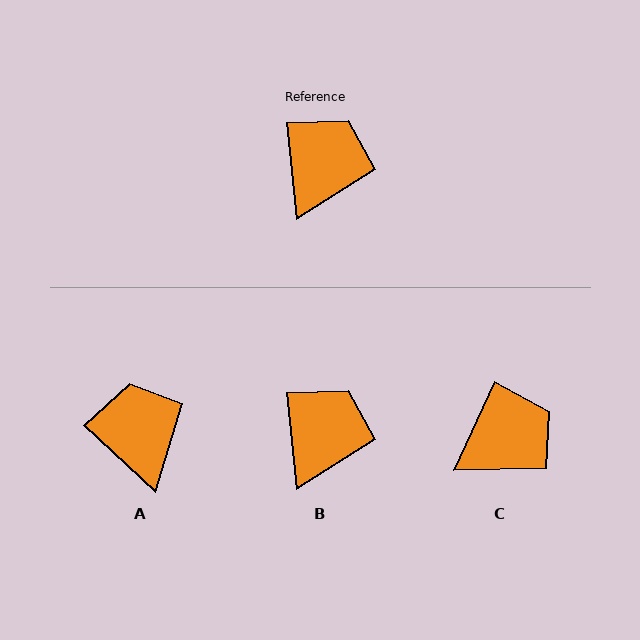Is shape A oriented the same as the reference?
No, it is off by about 41 degrees.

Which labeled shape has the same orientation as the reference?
B.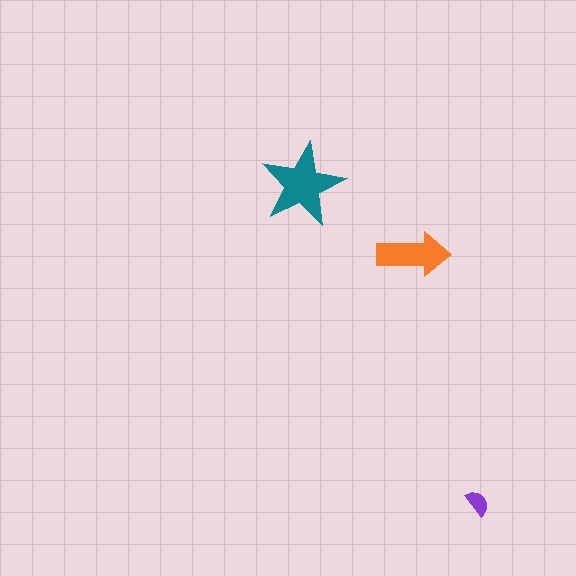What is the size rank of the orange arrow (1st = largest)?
2nd.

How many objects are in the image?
There are 3 objects in the image.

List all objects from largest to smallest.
The teal star, the orange arrow, the purple semicircle.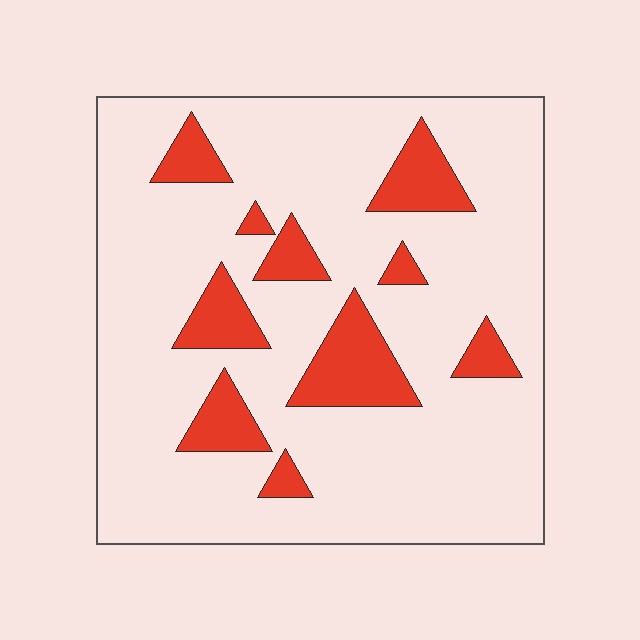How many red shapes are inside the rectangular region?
10.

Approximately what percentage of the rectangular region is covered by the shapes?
Approximately 15%.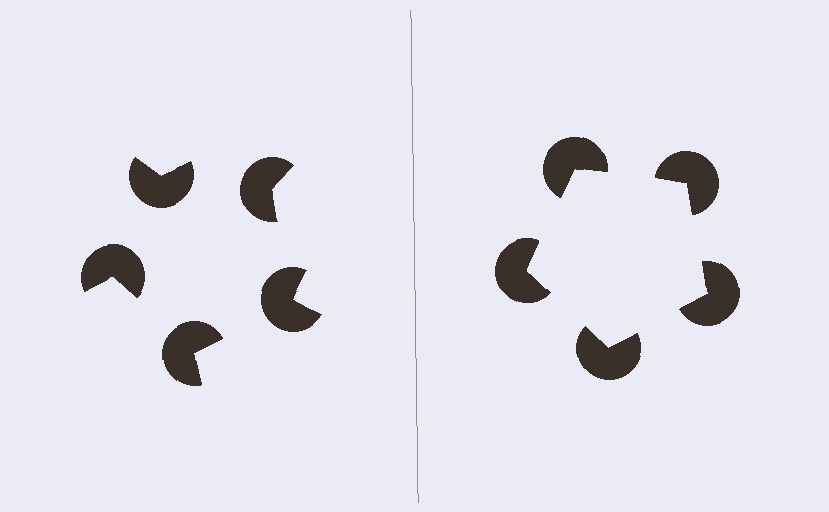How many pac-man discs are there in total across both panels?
10 — 5 on each side.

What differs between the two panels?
The pac-man discs are positioned identically on both sides; only the wedge orientations differ. On the right they align to a pentagon; on the left they are misaligned.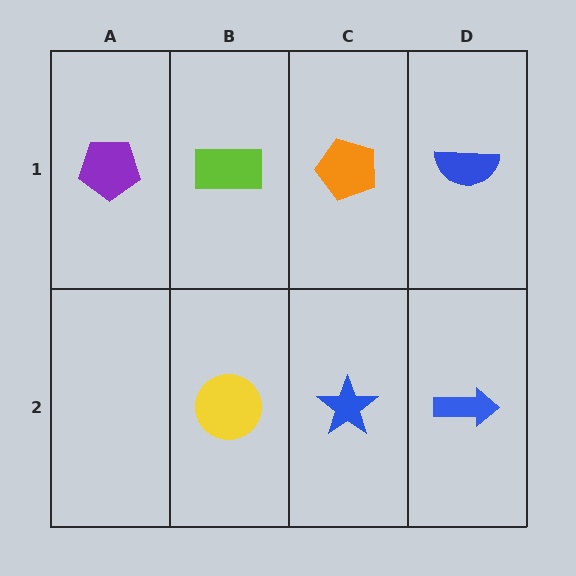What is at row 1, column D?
A blue semicircle.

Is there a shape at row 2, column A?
No, that cell is empty.